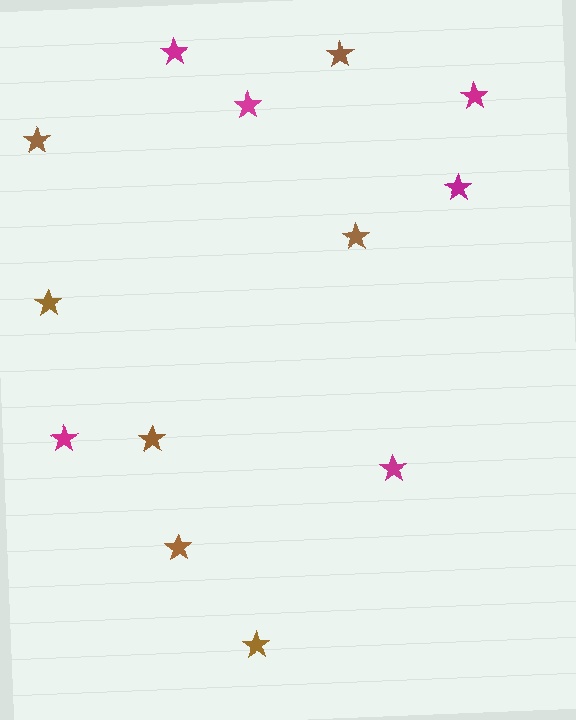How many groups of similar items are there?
There are 2 groups: one group of magenta stars (6) and one group of brown stars (7).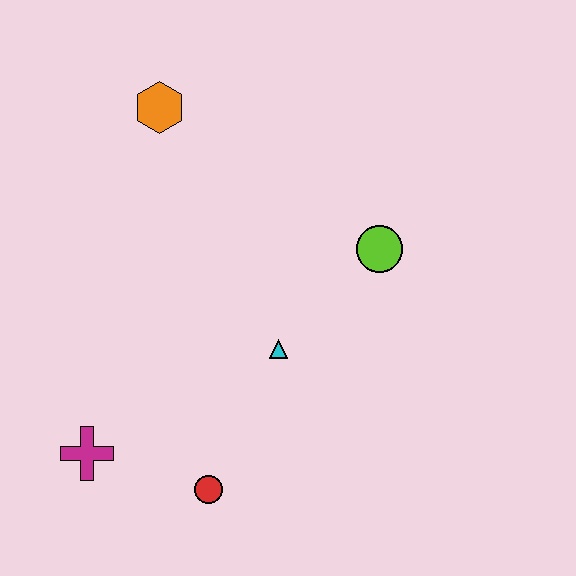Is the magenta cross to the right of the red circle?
No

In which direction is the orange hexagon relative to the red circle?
The orange hexagon is above the red circle.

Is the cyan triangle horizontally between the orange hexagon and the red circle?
No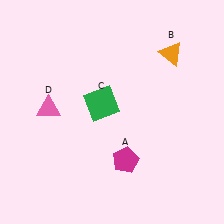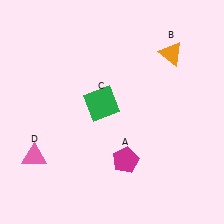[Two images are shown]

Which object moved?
The pink triangle (D) moved down.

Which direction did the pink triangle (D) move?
The pink triangle (D) moved down.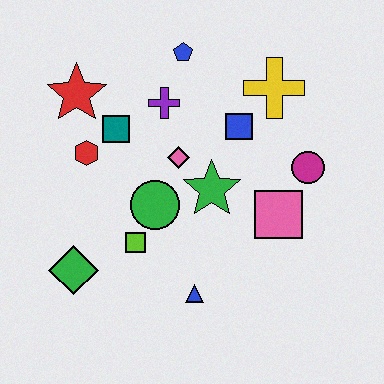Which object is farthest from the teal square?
The magenta circle is farthest from the teal square.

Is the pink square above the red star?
No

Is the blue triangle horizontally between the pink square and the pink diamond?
Yes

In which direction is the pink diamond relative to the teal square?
The pink diamond is to the right of the teal square.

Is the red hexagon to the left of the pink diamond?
Yes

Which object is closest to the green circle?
The lime square is closest to the green circle.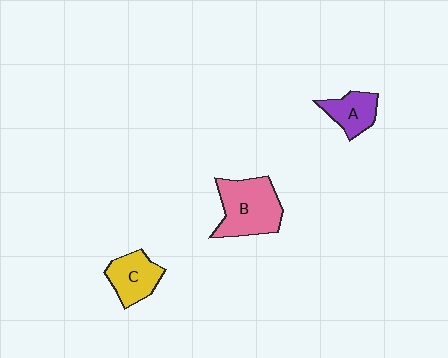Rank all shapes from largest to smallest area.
From largest to smallest: B (pink), C (yellow), A (purple).